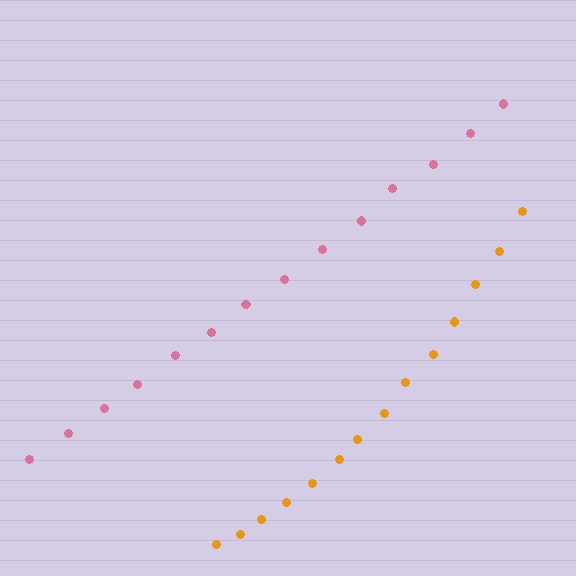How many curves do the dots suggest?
There are 2 distinct paths.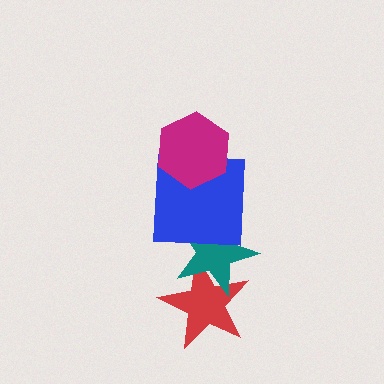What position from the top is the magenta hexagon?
The magenta hexagon is 1st from the top.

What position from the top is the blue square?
The blue square is 2nd from the top.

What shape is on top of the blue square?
The magenta hexagon is on top of the blue square.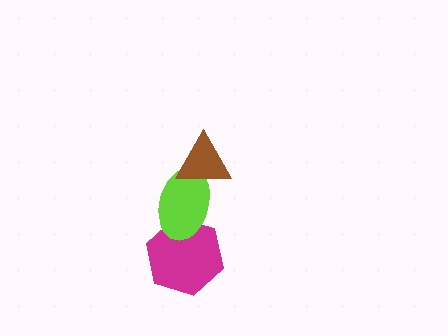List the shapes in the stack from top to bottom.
From top to bottom: the brown triangle, the lime ellipse, the magenta hexagon.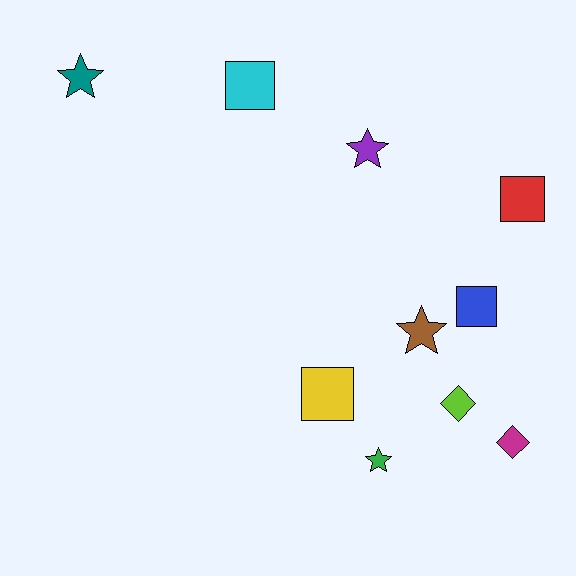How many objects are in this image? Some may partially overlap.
There are 10 objects.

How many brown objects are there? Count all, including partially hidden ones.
There is 1 brown object.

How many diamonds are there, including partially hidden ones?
There are 2 diamonds.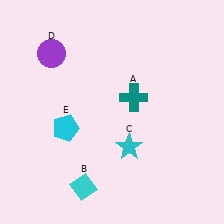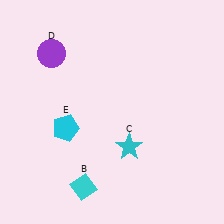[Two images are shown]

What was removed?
The teal cross (A) was removed in Image 2.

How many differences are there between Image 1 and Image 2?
There is 1 difference between the two images.